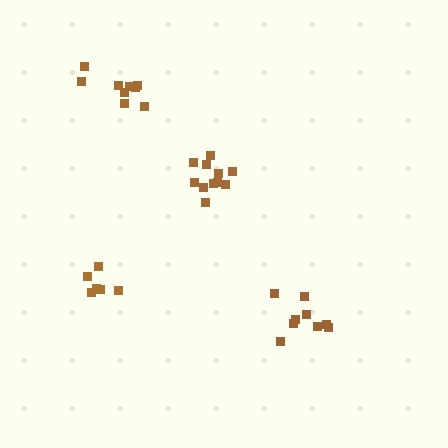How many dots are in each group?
Group 1: 6 dots, Group 2: 9 dots, Group 3: 11 dots, Group 4: 9 dots (35 total).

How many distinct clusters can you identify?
There are 4 distinct clusters.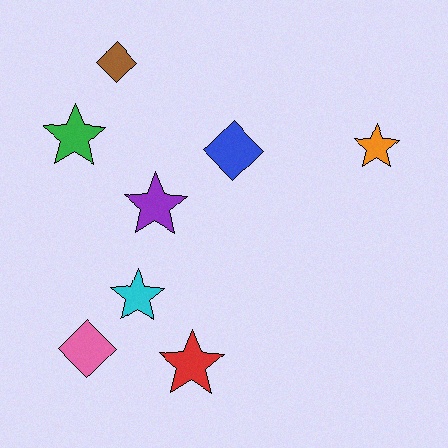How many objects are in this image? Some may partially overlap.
There are 8 objects.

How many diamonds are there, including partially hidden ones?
There are 3 diamonds.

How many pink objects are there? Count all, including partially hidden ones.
There is 1 pink object.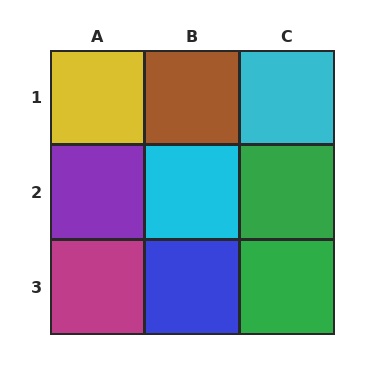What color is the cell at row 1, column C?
Cyan.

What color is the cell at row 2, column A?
Purple.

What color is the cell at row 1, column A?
Yellow.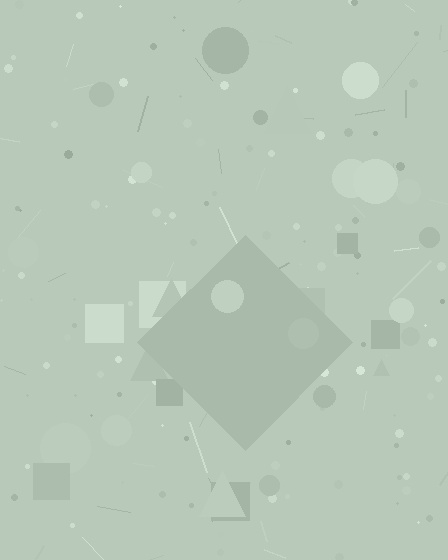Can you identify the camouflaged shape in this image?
The camouflaged shape is a diamond.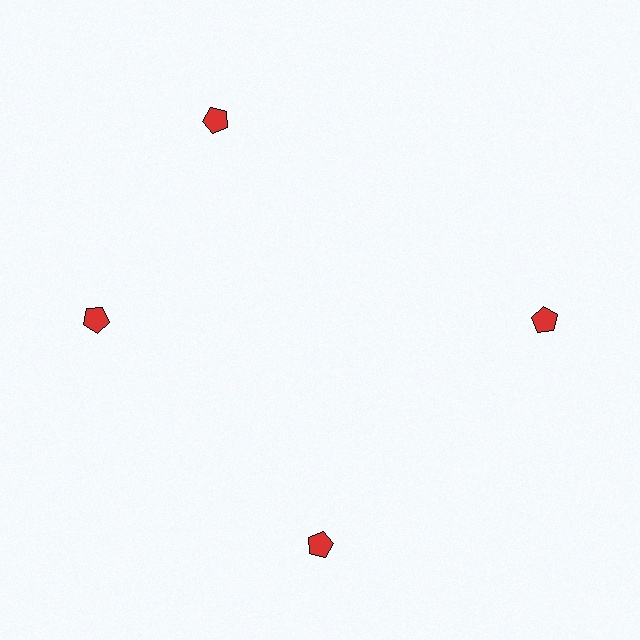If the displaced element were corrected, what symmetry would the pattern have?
It would have 4-fold rotational symmetry — the pattern would map onto itself every 90 degrees.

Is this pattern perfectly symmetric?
No. The 4 red pentagons are arranged in a ring, but one element near the 12 o'clock position is rotated out of alignment along the ring, breaking the 4-fold rotational symmetry.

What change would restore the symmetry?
The symmetry would be restored by rotating it back into even spacing with its neighbors so that all 4 pentagons sit at equal angles and equal distance from the center.